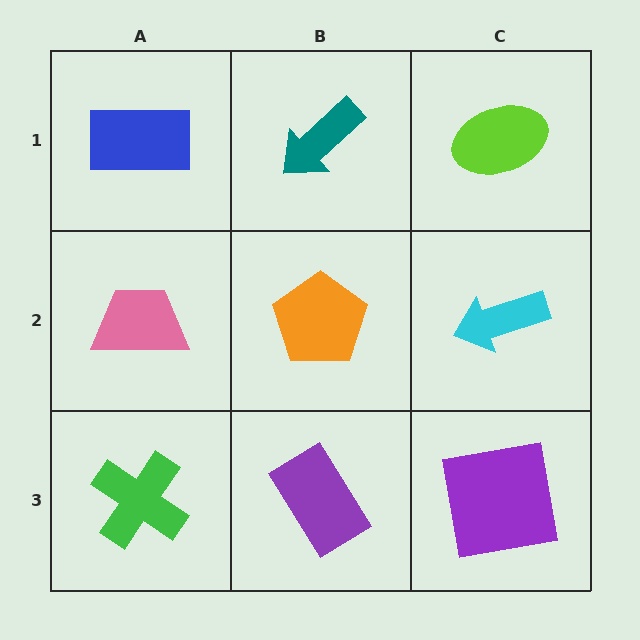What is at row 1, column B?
A teal arrow.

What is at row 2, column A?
A pink trapezoid.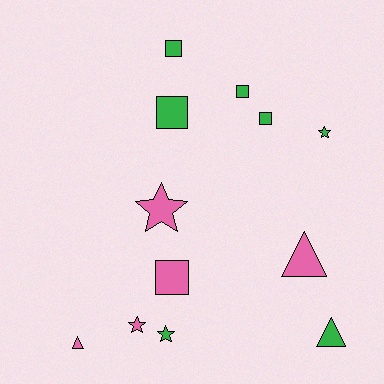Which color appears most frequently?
Green, with 7 objects.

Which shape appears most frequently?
Square, with 5 objects.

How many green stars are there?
There are 2 green stars.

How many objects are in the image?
There are 12 objects.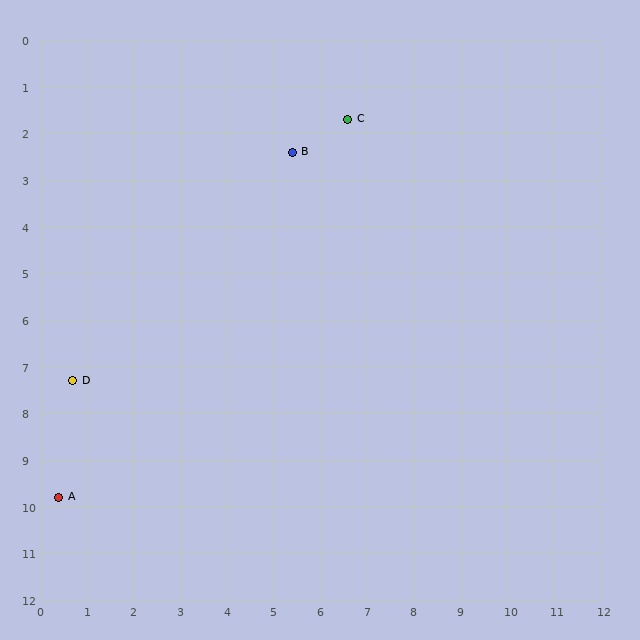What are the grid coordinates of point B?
Point B is at approximately (5.4, 2.4).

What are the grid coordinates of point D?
Point D is at approximately (0.7, 7.3).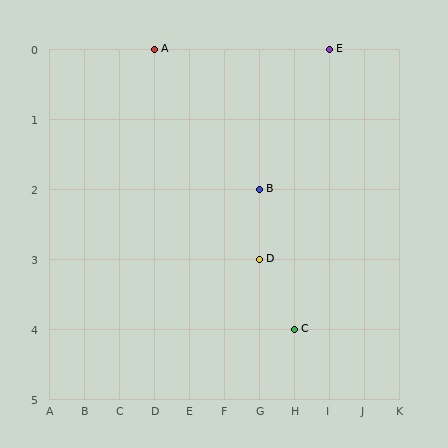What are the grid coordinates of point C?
Point C is at grid coordinates (H, 4).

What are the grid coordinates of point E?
Point E is at grid coordinates (I, 0).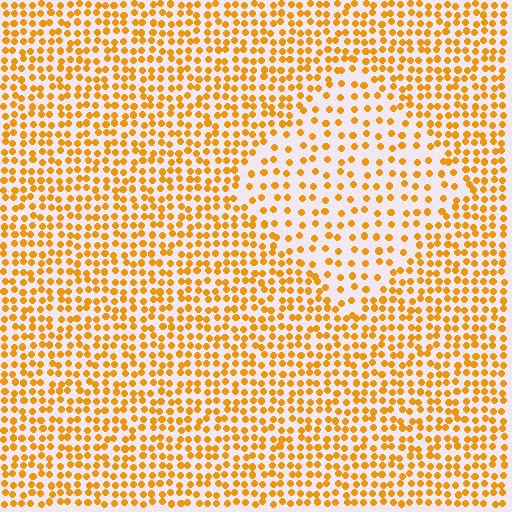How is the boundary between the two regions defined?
The boundary is defined by a change in element density (approximately 1.9x ratio). All elements are the same color, size, and shape.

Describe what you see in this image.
The image contains small orange elements arranged at two different densities. A diamond-shaped region is visible where the elements are less densely packed than the surrounding area.